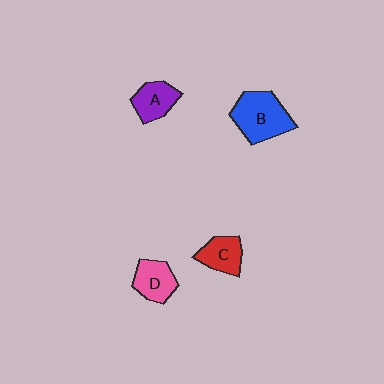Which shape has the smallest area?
Shape C (red).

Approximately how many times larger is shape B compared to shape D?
Approximately 1.6 times.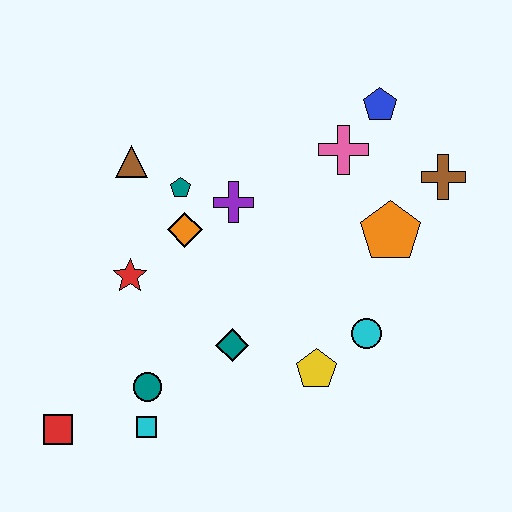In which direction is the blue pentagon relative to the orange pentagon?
The blue pentagon is above the orange pentagon.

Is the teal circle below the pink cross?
Yes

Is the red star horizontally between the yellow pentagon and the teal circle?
No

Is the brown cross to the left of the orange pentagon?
No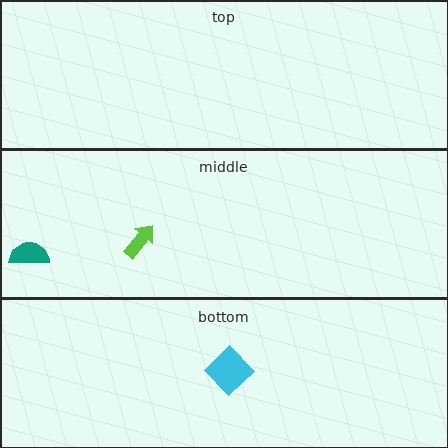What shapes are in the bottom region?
The cyan diamond.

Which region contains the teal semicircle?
The middle region.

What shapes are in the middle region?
The lime arrow, the teal semicircle.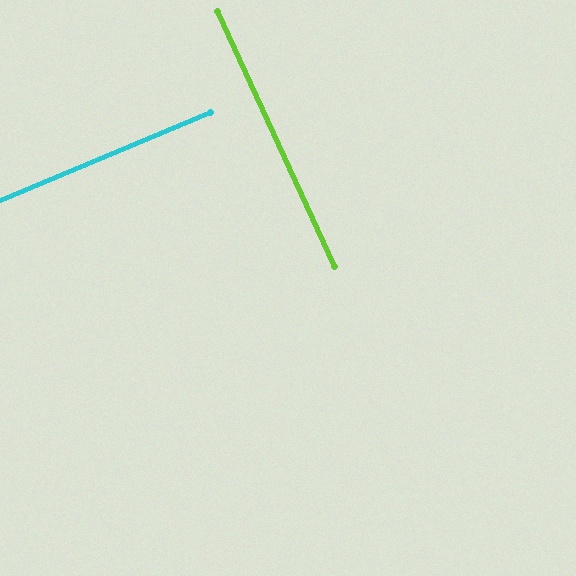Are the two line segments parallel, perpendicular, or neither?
Perpendicular — they meet at approximately 88°.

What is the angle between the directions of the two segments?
Approximately 88 degrees.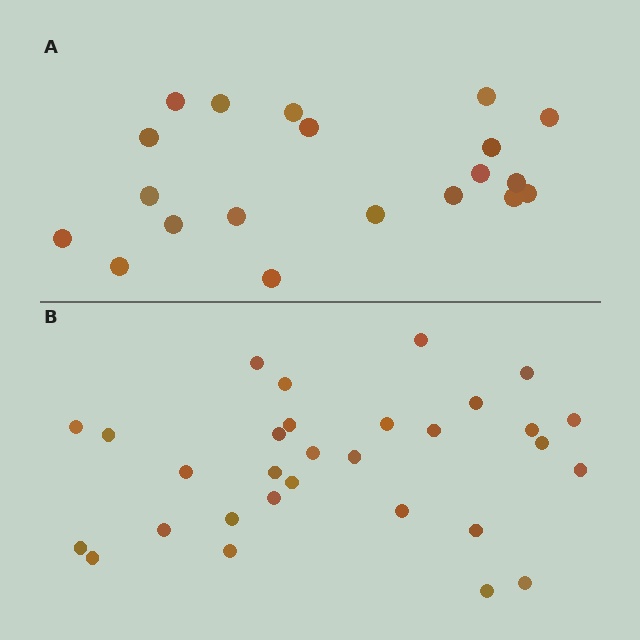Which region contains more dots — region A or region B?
Region B (the bottom region) has more dots.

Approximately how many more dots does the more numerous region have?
Region B has roughly 10 or so more dots than region A.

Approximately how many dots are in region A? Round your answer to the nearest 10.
About 20 dots.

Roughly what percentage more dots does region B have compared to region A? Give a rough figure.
About 50% more.